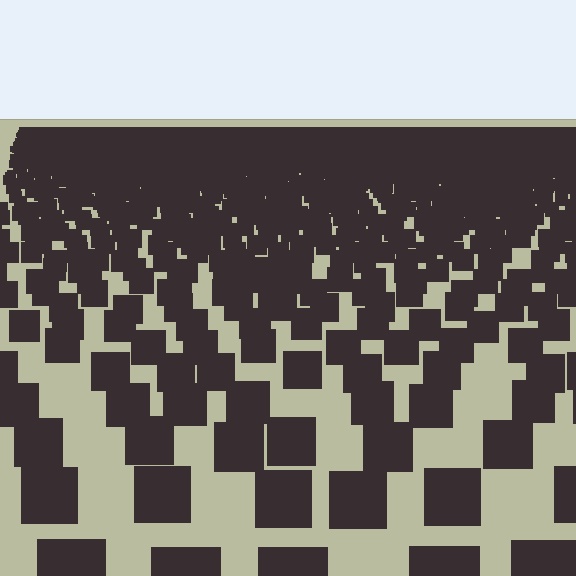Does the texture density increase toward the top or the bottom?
Density increases toward the top.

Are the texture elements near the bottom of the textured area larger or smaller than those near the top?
Larger. Near the bottom, elements are closer to the viewer and appear at a bigger on-screen size.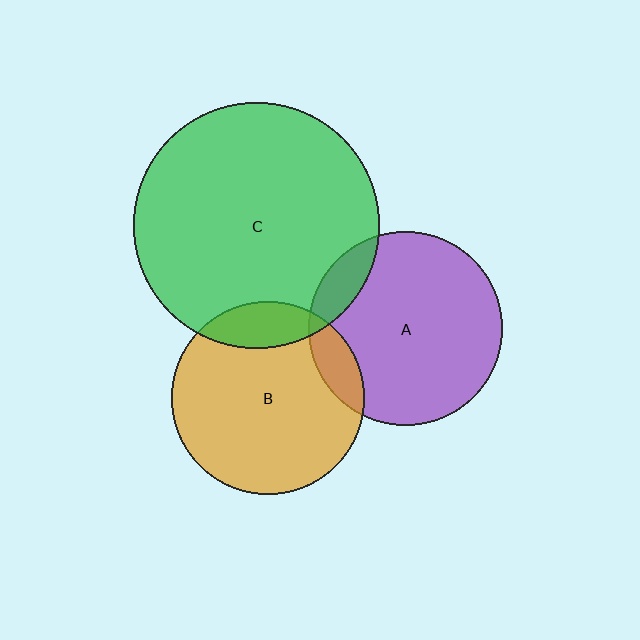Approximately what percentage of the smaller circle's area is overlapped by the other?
Approximately 10%.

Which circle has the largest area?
Circle C (green).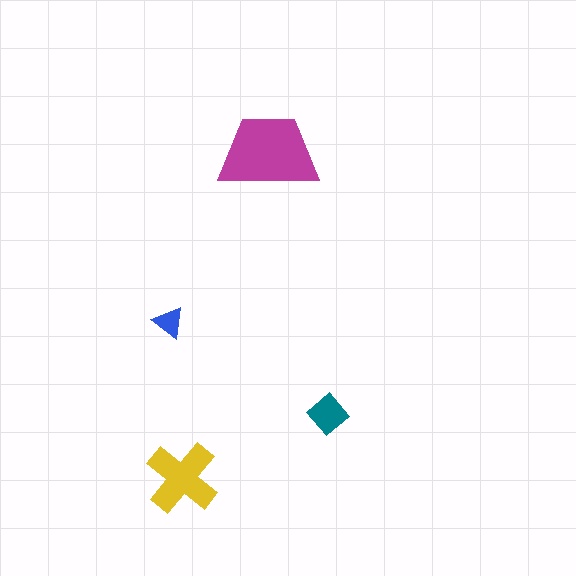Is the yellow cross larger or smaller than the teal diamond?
Larger.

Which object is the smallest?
The blue triangle.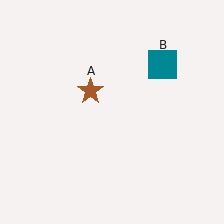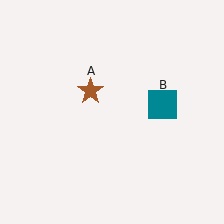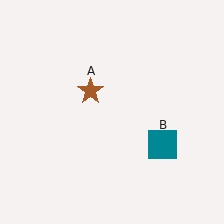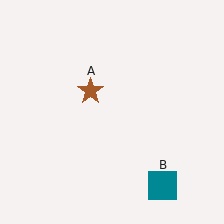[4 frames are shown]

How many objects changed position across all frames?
1 object changed position: teal square (object B).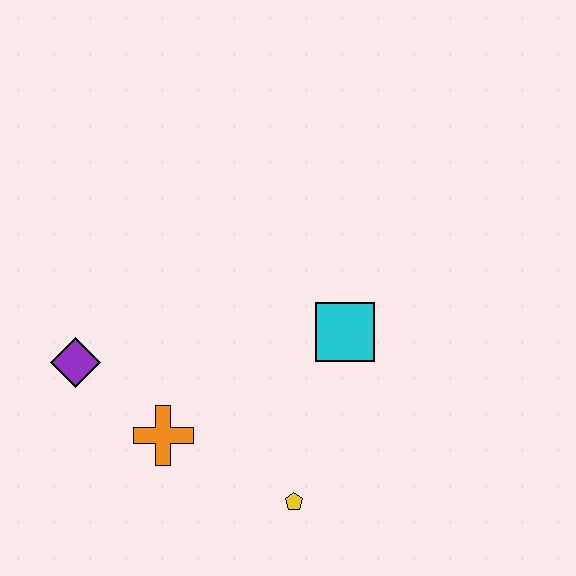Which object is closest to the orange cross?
The purple diamond is closest to the orange cross.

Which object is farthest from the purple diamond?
The cyan square is farthest from the purple diamond.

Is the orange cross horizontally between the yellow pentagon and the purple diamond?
Yes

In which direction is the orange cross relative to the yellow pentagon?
The orange cross is to the left of the yellow pentagon.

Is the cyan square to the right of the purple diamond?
Yes